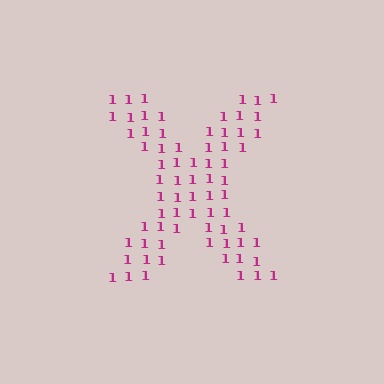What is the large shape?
The large shape is the letter X.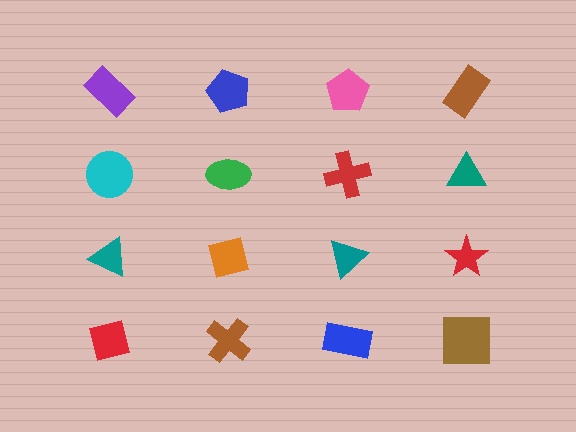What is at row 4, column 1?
A red square.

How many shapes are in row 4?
4 shapes.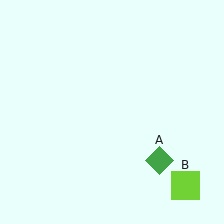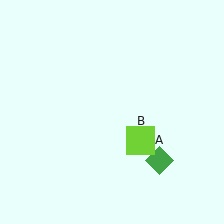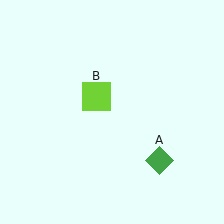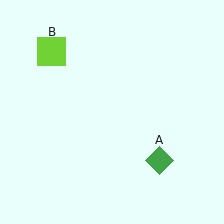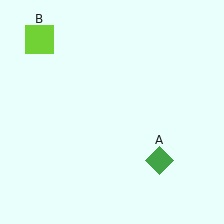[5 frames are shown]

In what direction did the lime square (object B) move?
The lime square (object B) moved up and to the left.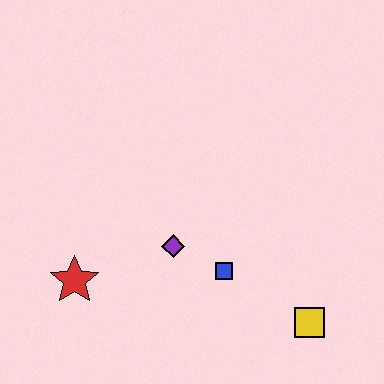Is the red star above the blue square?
No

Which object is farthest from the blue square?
The red star is farthest from the blue square.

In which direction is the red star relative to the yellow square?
The red star is to the left of the yellow square.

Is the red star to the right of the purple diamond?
No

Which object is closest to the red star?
The purple diamond is closest to the red star.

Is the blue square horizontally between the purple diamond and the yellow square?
Yes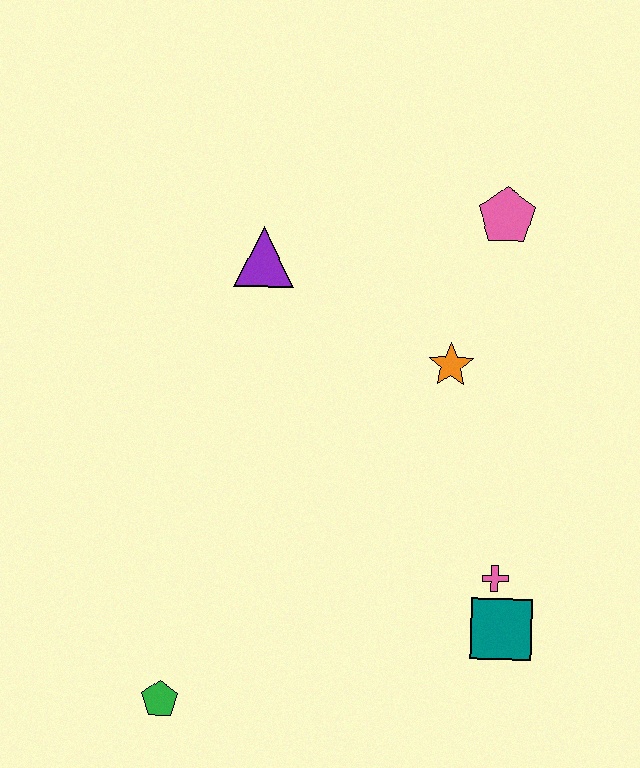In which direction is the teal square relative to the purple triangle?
The teal square is below the purple triangle.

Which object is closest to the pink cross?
The teal square is closest to the pink cross.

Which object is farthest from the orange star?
The green pentagon is farthest from the orange star.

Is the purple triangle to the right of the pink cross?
No